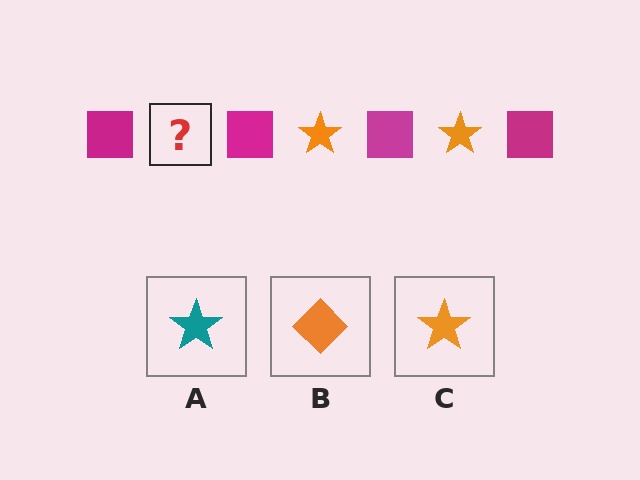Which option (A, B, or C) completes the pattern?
C.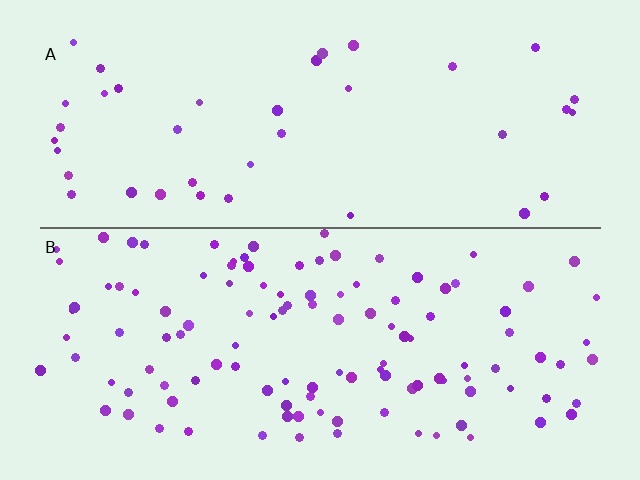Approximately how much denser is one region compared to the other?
Approximately 2.9× — region B over region A.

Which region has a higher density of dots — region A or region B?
B (the bottom).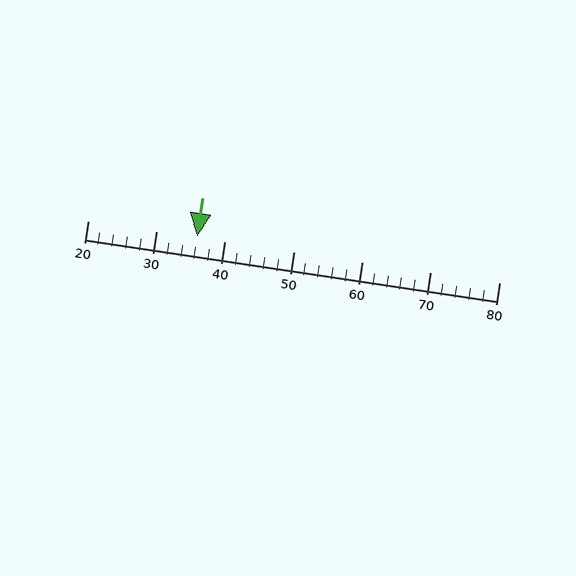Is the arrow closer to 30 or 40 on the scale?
The arrow is closer to 40.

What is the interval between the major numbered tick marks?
The major tick marks are spaced 10 units apart.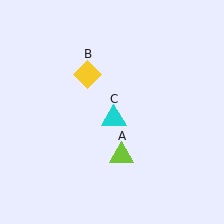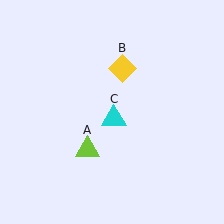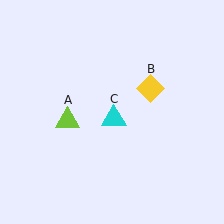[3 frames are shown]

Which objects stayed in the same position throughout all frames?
Cyan triangle (object C) remained stationary.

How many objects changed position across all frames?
2 objects changed position: lime triangle (object A), yellow diamond (object B).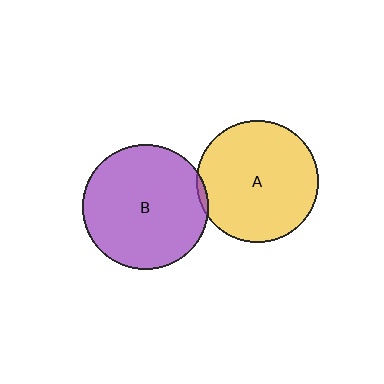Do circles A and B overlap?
Yes.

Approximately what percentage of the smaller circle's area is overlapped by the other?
Approximately 5%.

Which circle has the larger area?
Circle B (purple).